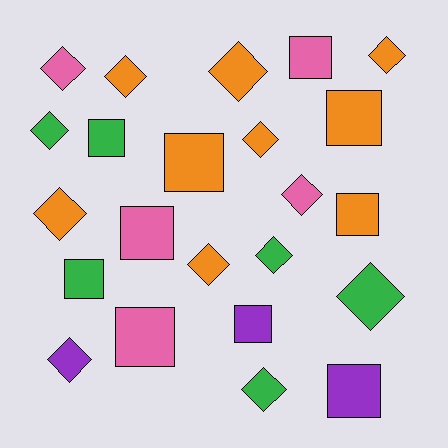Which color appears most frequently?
Orange, with 9 objects.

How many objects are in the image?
There are 23 objects.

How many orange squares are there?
There are 3 orange squares.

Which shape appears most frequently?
Diamond, with 13 objects.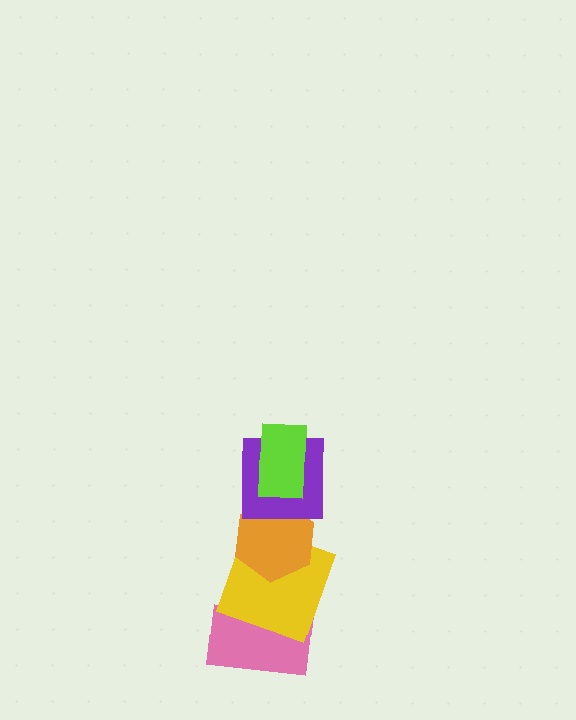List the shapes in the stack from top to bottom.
From top to bottom: the lime rectangle, the purple square, the orange hexagon, the yellow square, the pink rectangle.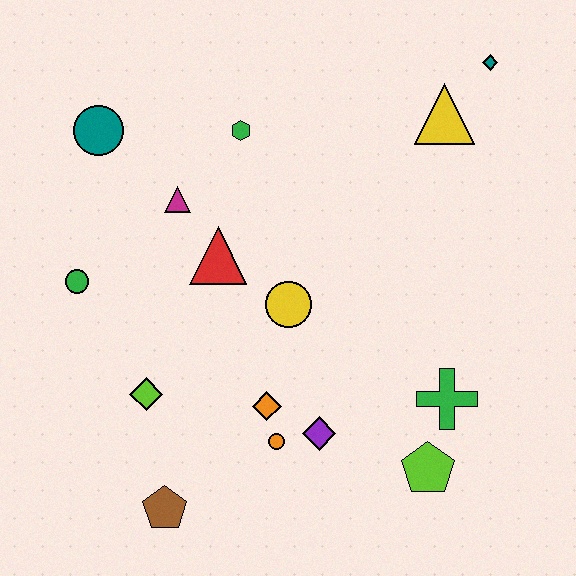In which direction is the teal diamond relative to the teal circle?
The teal diamond is to the right of the teal circle.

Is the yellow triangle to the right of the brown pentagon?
Yes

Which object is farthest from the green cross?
The teal circle is farthest from the green cross.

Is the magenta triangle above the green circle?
Yes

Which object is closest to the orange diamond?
The orange circle is closest to the orange diamond.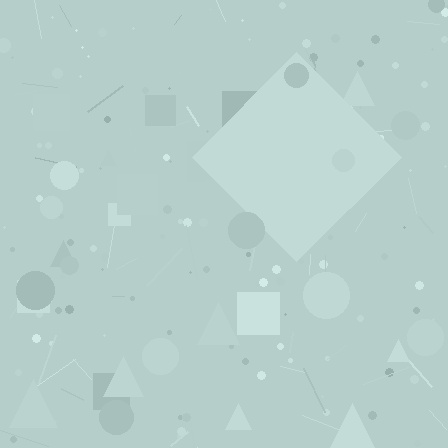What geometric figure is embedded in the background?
A diamond is embedded in the background.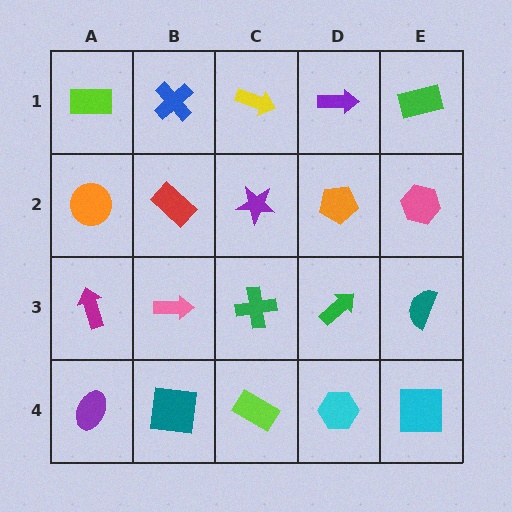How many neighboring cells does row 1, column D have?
3.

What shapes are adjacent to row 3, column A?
An orange circle (row 2, column A), a purple ellipse (row 4, column A), a pink arrow (row 3, column B).